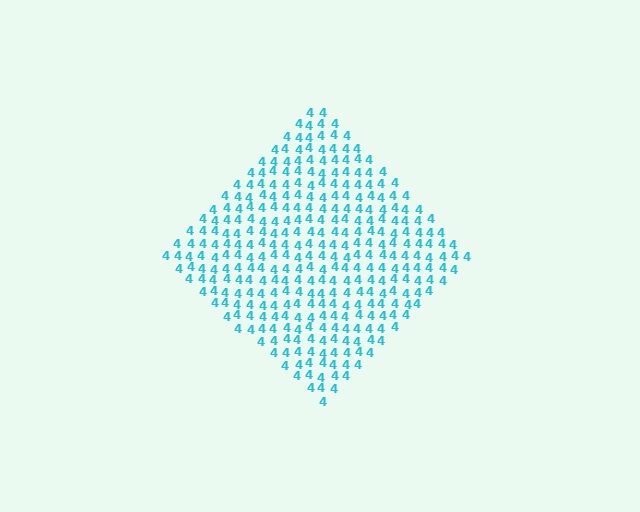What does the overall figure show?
The overall figure shows a diamond.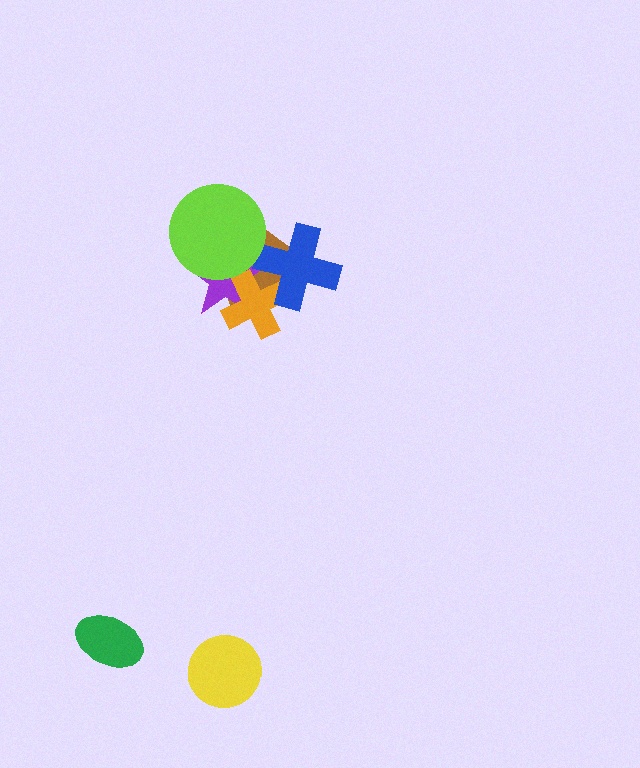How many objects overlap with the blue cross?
3 objects overlap with the blue cross.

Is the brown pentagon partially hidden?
Yes, it is partially covered by another shape.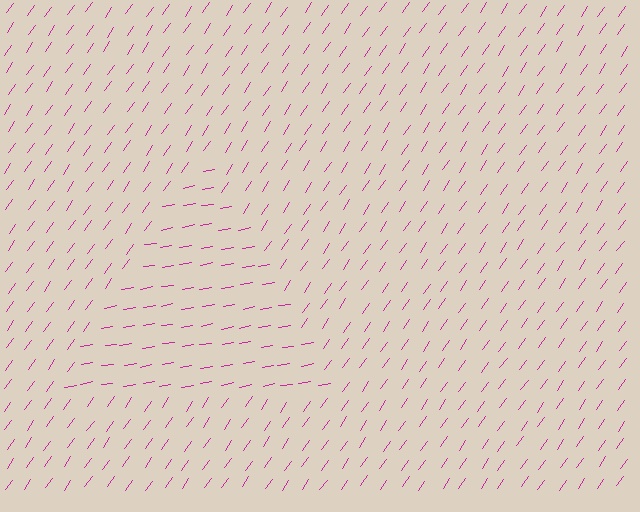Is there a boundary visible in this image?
Yes, there is a texture boundary formed by a change in line orientation.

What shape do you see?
I see a triangle.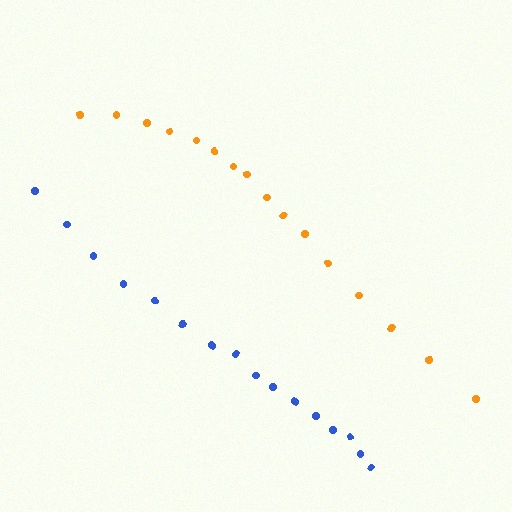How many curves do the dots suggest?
There are 2 distinct paths.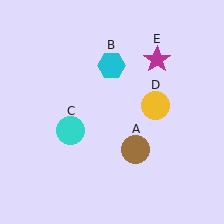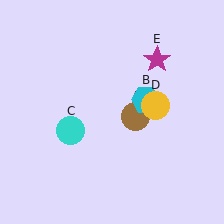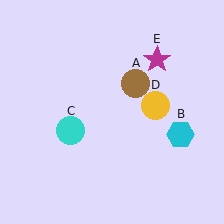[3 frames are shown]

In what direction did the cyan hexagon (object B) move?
The cyan hexagon (object B) moved down and to the right.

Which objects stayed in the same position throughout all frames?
Cyan circle (object C) and yellow circle (object D) and magenta star (object E) remained stationary.